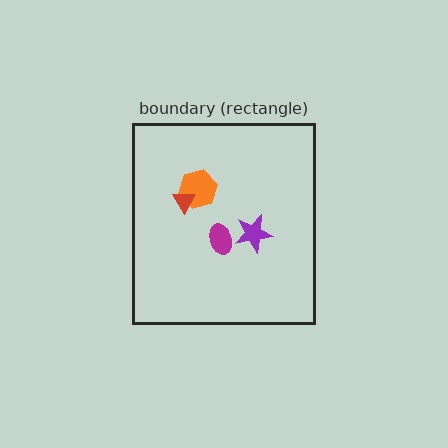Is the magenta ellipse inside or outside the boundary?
Inside.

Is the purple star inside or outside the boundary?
Inside.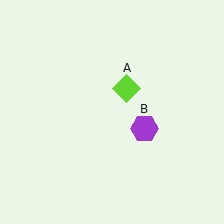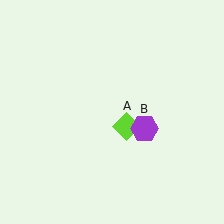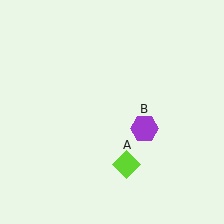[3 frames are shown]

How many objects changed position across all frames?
1 object changed position: lime diamond (object A).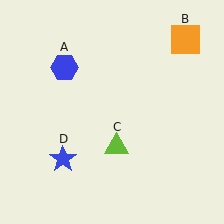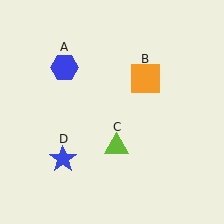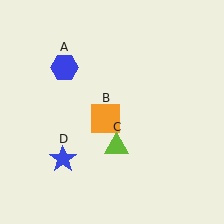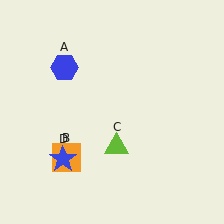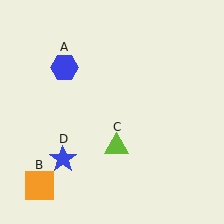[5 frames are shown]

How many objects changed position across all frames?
1 object changed position: orange square (object B).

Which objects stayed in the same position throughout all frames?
Blue hexagon (object A) and lime triangle (object C) and blue star (object D) remained stationary.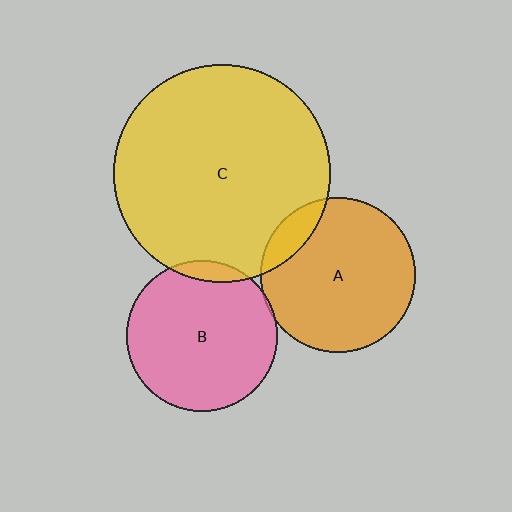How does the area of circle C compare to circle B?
Approximately 2.1 times.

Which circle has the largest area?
Circle C (yellow).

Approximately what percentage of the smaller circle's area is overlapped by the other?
Approximately 10%.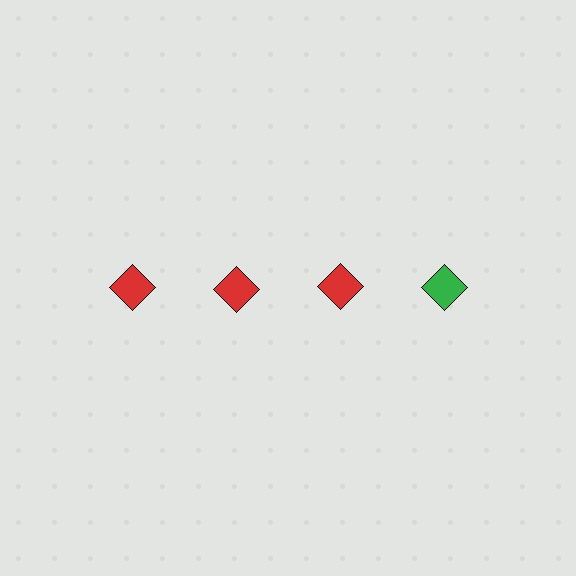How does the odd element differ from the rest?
It has a different color: green instead of red.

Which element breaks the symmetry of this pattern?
The green diamond in the top row, second from right column breaks the symmetry. All other shapes are red diamonds.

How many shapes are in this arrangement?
There are 4 shapes arranged in a grid pattern.